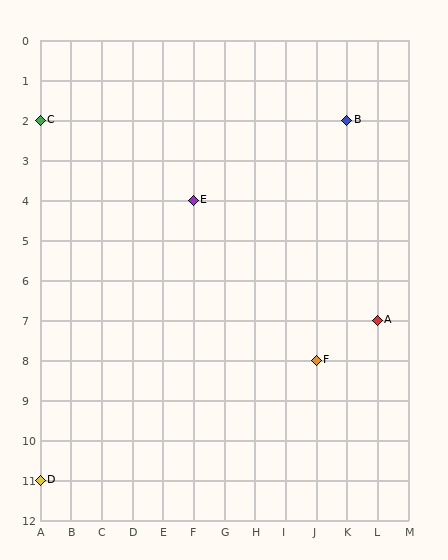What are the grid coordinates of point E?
Point E is at grid coordinates (F, 4).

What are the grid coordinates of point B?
Point B is at grid coordinates (K, 2).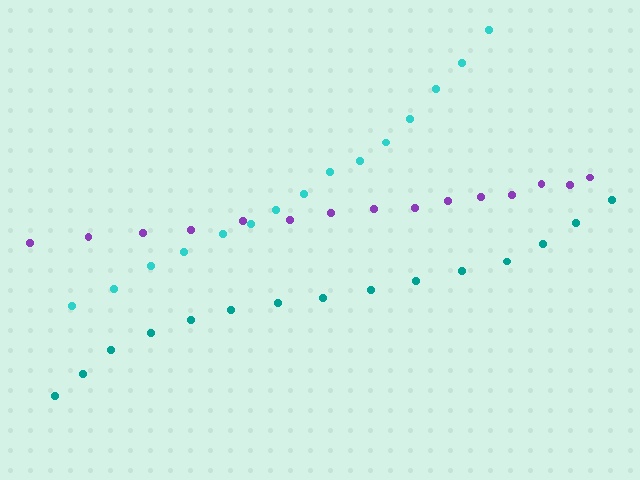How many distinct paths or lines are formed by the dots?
There are 3 distinct paths.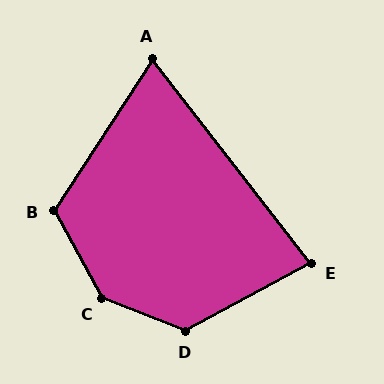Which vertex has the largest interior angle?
C, at approximately 140 degrees.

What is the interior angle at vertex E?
Approximately 80 degrees (acute).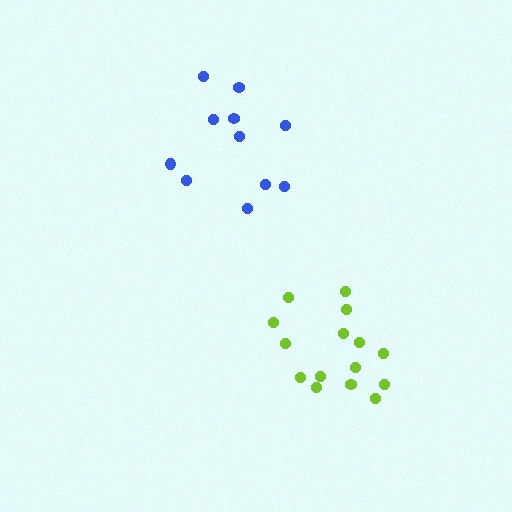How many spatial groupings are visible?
There are 2 spatial groupings.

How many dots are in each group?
Group 1: 15 dots, Group 2: 11 dots (26 total).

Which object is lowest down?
The lime cluster is bottommost.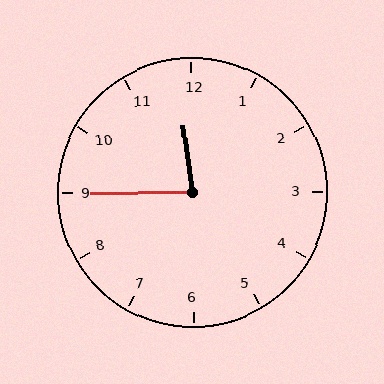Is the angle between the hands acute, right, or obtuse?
It is acute.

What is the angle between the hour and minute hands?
Approximately 82 degrees.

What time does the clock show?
11:45.